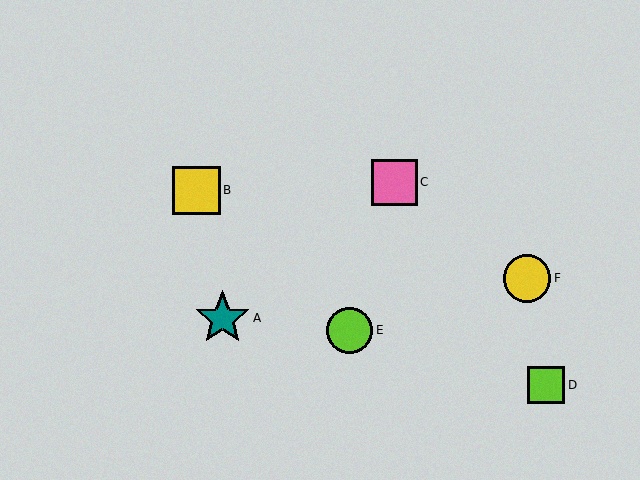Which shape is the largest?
The teal star (labeled A) is the largest.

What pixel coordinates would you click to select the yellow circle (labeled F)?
Click at (527, 278) to select the yellow circle F.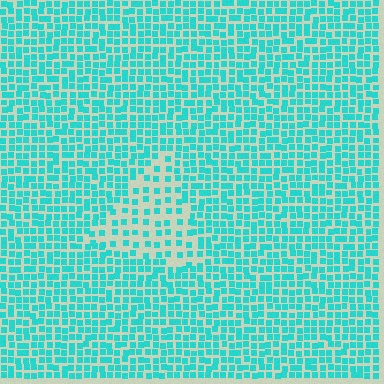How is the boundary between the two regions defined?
The boundary is defined by a change in element density (approximately 2.0x ratio). All elements are the same color, size, and shape.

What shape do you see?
I see a triangle.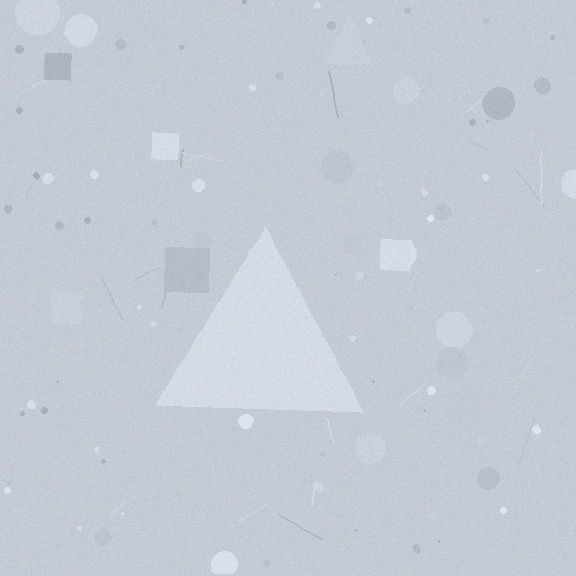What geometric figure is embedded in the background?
A triangle is embedded in the background.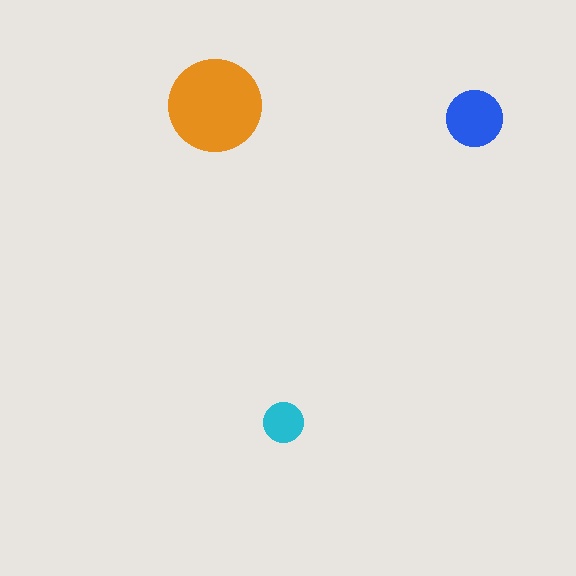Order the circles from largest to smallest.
the orange one, the blue one, the cyan one.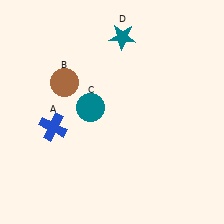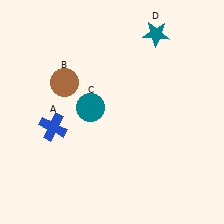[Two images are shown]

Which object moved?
The teal star (D) moved right.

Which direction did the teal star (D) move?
The teal star (D) moved right.